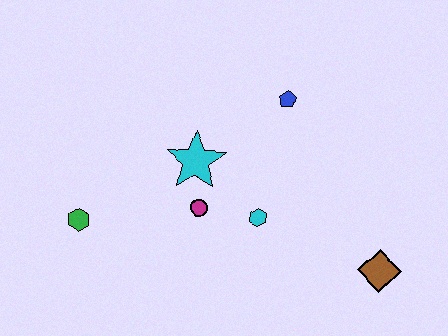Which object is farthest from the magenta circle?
The brown diamond is farthest from the magenta circle.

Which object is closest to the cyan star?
The magenta circle is closest to the cyan star.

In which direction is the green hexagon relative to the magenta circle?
The green hexagon is to the left of the magenta circle.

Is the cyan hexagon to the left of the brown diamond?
Yes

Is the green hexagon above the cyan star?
No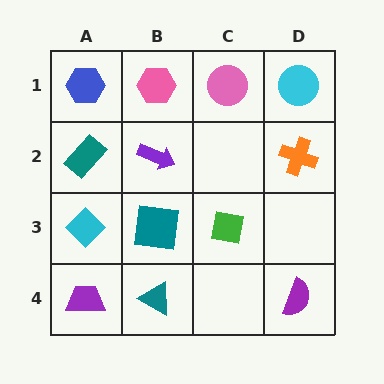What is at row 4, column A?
A purple trapezoid.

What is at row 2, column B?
A purple arrow.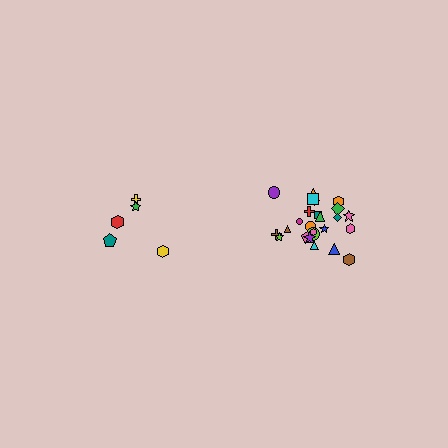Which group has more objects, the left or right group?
The right group.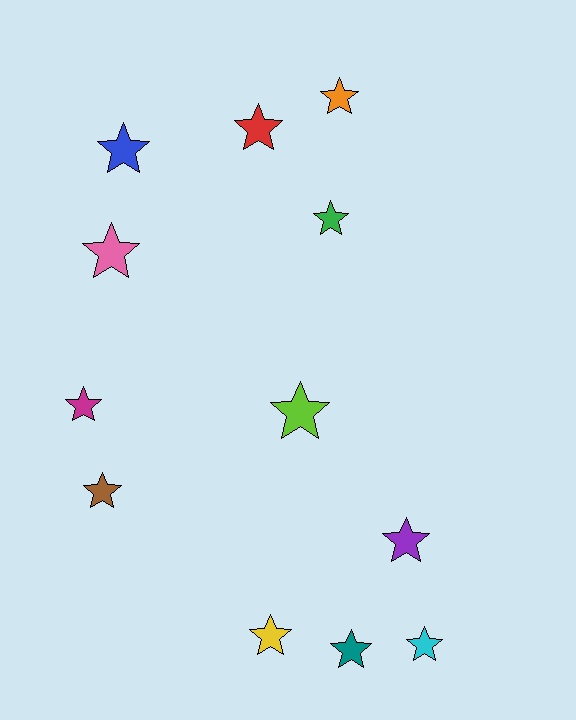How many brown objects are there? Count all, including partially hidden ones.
There is 1 brown object.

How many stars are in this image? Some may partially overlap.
There are 12 stars.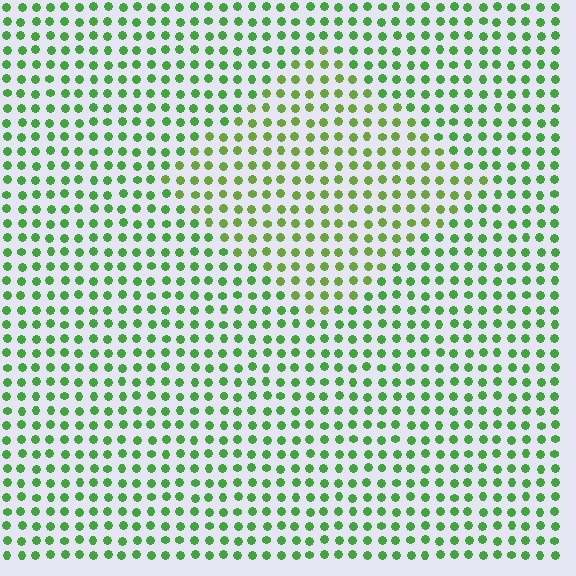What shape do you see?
I see a diamond.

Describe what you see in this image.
The image is filled with small green elements in a uniform arrangement. A diamond-shaped region is visible where the elements are tinted to a slightly different hue, forming a subtle color boundary.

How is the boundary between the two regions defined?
The boundary is defined purely by a slight shift in hue (about 24 degrees). Spacing, size, and orientation are identical on both sides.